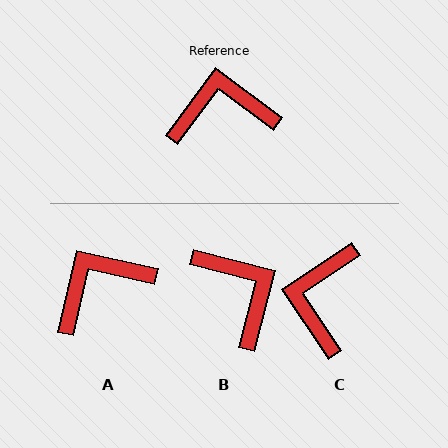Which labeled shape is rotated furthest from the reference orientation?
C, about 70 degrees away.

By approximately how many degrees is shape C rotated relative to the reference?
Approximately 70 degrees counter-clockwise.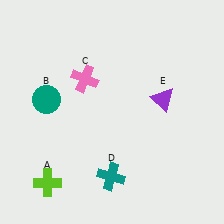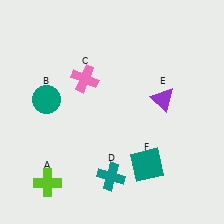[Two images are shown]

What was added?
A teal square (F) was added in Image 2.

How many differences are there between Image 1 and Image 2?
There is 1 difference between the two images.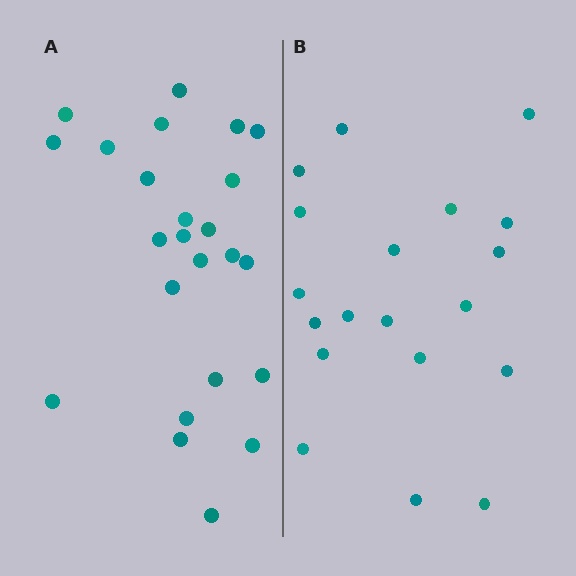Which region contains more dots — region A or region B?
Region A (the left region) has more dots.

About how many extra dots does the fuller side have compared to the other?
Region A has about 5 more dots than region B.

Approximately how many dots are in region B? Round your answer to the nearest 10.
About 20 dots. (The exact count is 19, which rounds to 20.)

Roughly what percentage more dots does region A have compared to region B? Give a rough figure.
About 25% more.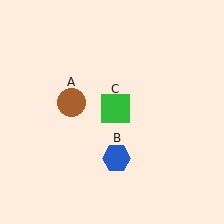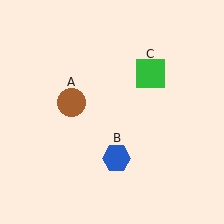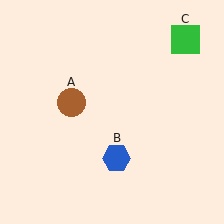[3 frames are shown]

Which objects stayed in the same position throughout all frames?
Brown circle (object A) and blue hexagon (object B) remained stationary.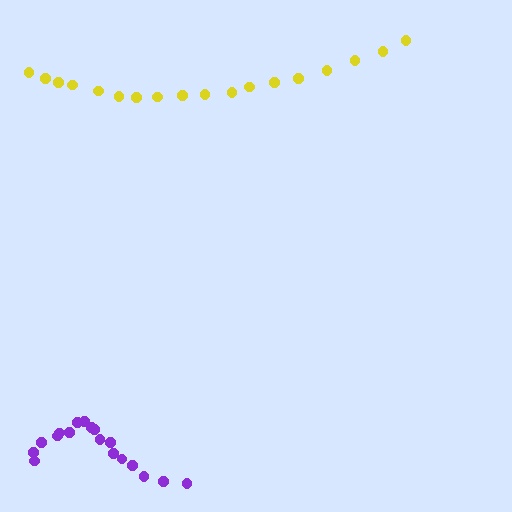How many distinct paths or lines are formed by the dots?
There are 2 distinct paths.